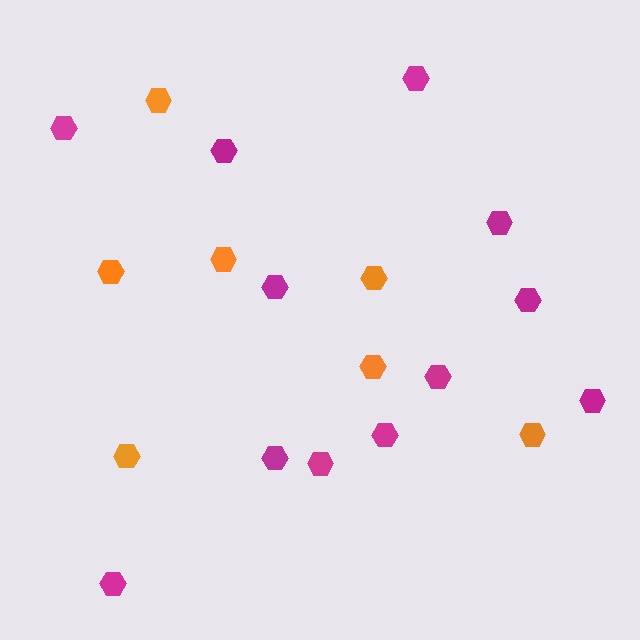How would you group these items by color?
There are 2 groups: one group of orange hexagons (7) and one group of magenta hexagons (12).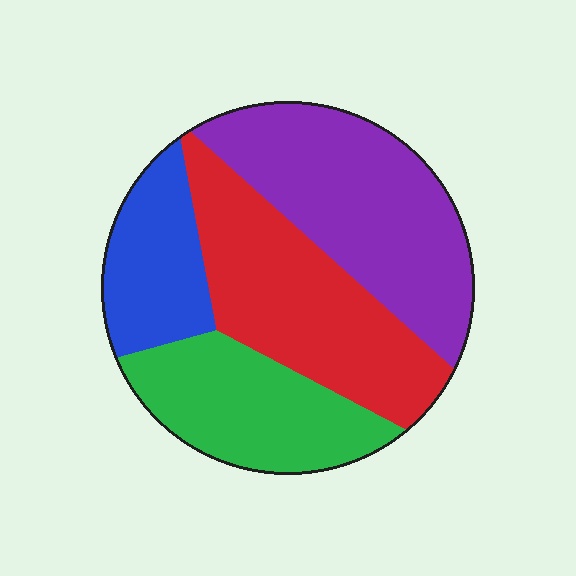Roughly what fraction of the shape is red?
Red covers 30% of the shape.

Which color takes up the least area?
Blue, at roughly 15%.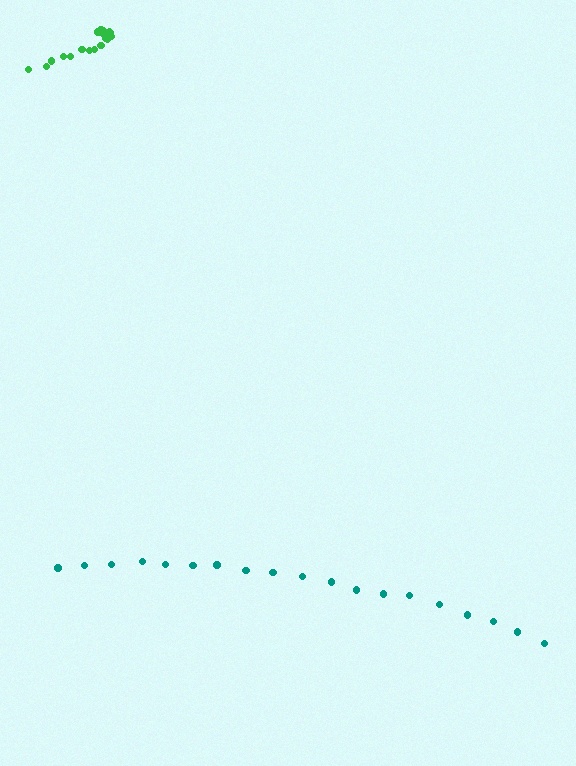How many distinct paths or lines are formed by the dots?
There are 2 distinct paths.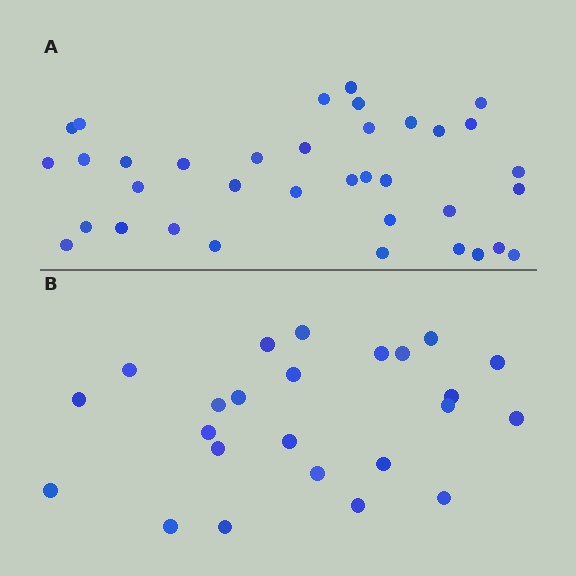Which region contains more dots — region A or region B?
Region A (the top region) has more dots.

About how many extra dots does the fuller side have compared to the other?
Region A has roughly 12 or so more dots than region B.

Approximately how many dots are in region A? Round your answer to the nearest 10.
About 40 dots. (The exact count is 36, which rounds to 40.)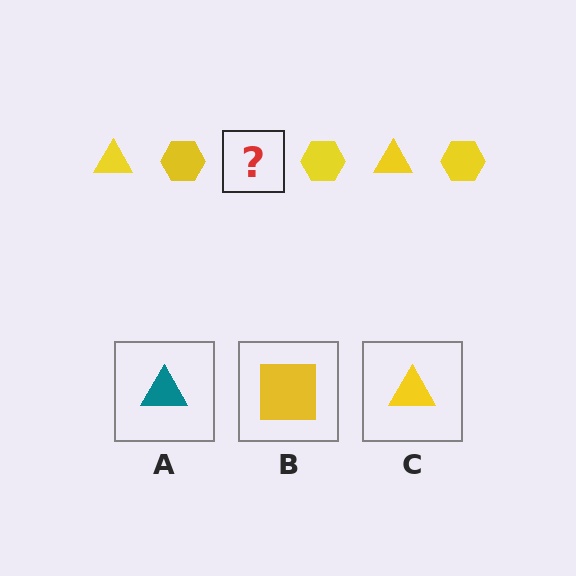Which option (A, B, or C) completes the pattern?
C.